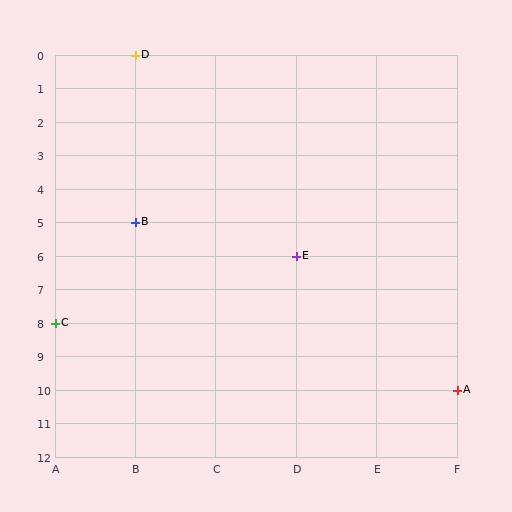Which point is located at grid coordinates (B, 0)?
Point D is at (B, 0).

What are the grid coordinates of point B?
Point B is at grid coordinates (B, 5).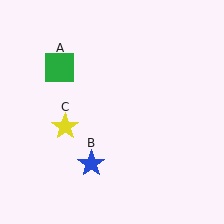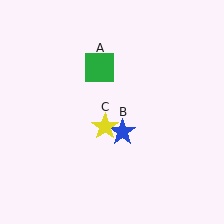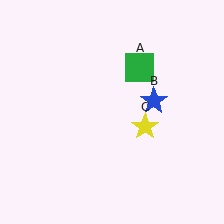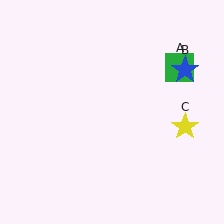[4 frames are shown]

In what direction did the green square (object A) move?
The green square (object A) moved right.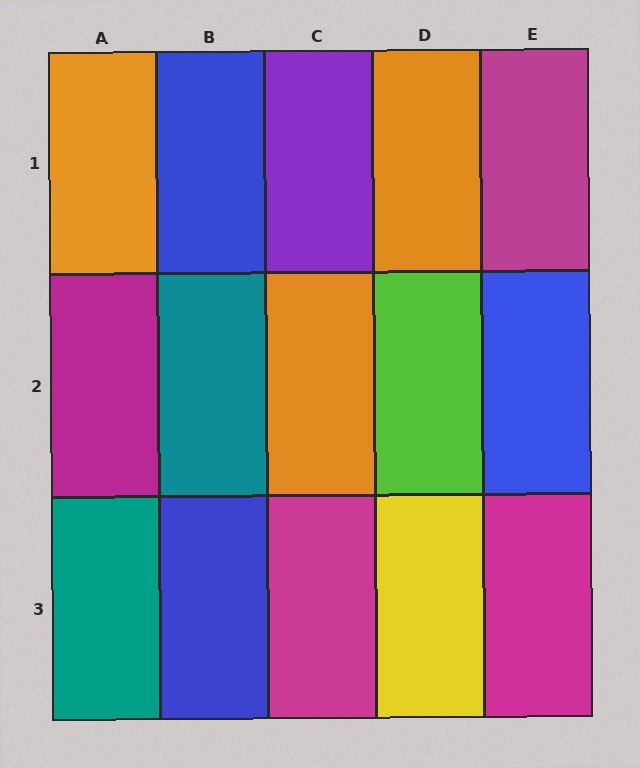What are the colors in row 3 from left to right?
Teal, blue, magenta, yellow, magenta.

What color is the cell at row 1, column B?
Blue.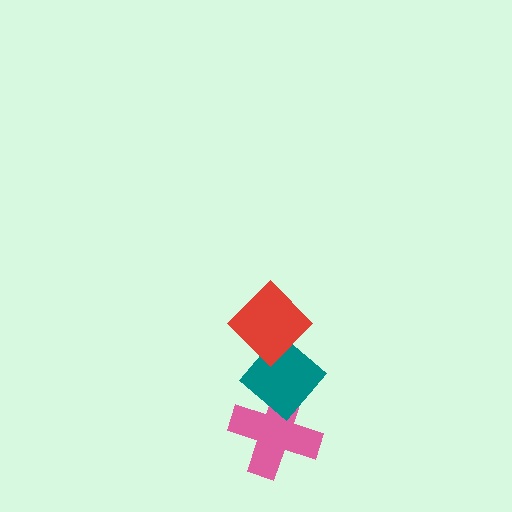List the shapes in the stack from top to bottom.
From top to bottom: the red diamond, the teal diamond, the pink cross.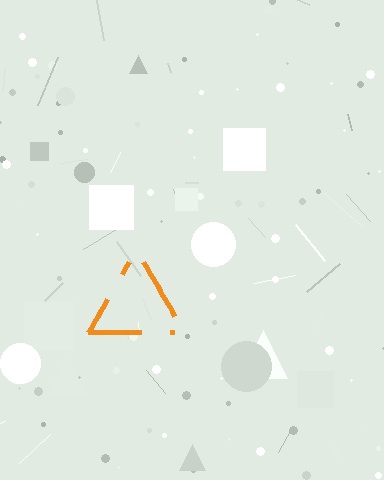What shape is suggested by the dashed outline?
The dashed outline suggests a triangle.